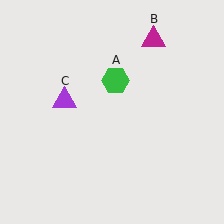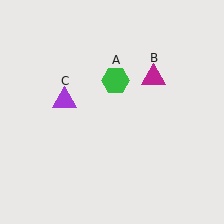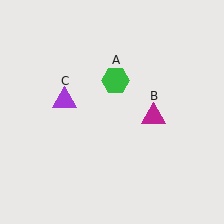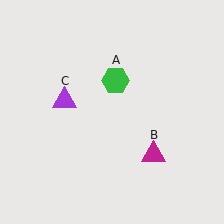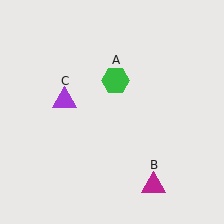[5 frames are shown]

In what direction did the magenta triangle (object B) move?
The magenta triangle (object B) moved down.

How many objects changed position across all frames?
1 object changed position: magenta triangle (object B).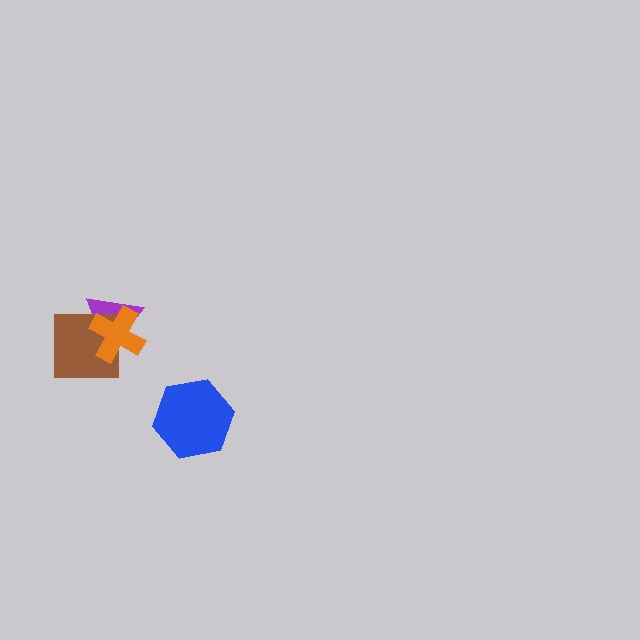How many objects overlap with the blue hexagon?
0 objects overlap with the blue hexagon.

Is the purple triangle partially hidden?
Yes, it is partially covered by another shape.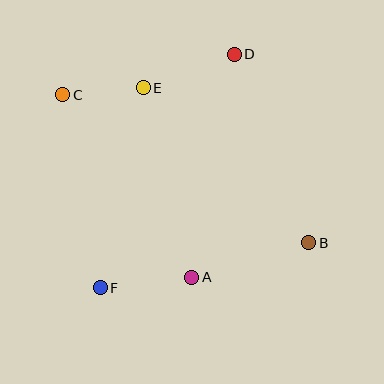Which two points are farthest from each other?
Points B and C are farthest from each other.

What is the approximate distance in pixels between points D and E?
The distance between D and E is approximately 97 pixels.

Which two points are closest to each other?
Points C and E are closest to each other.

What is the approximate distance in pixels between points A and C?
The distance between A and C is approximately 223 pixels.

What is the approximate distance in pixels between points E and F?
The distance between E and F is approximately 204 pixels.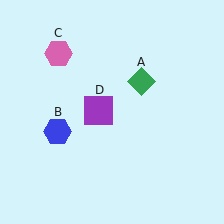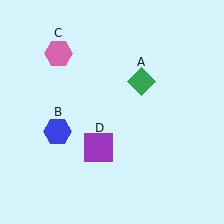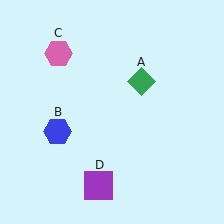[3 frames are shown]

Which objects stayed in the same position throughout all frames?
Green diamond (object A) and blue hexagon (object B) and pink hexagon (object C) remained stationary.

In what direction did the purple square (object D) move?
The purple square (object D) moved down.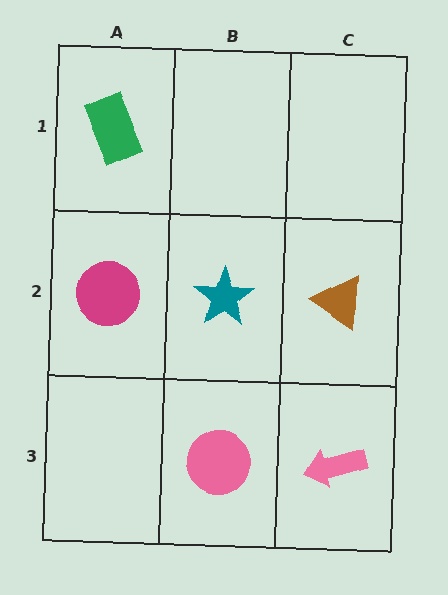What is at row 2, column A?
A magenta circle.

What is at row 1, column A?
A green rectangle.